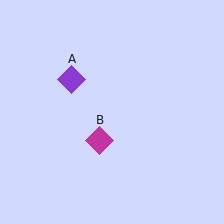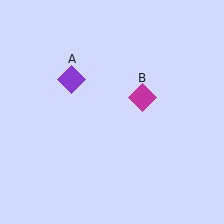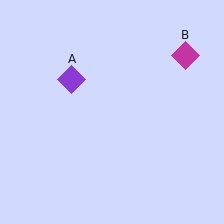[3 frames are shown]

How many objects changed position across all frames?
1 object changed position: magenta diamond (object B).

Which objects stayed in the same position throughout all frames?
Purple diamond (object A) remained stationary.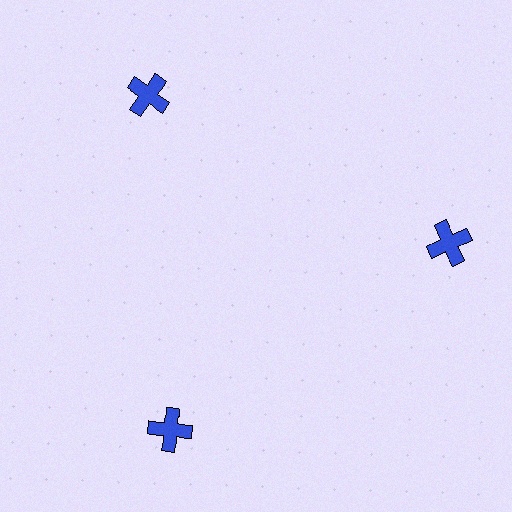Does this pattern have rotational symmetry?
Yes, this pattern has 3-fold rotational symmetry. It looks the same after rotating 120 degrees around the center.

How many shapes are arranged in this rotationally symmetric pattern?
There are 3 shapes, arranged in 3 groups of 1.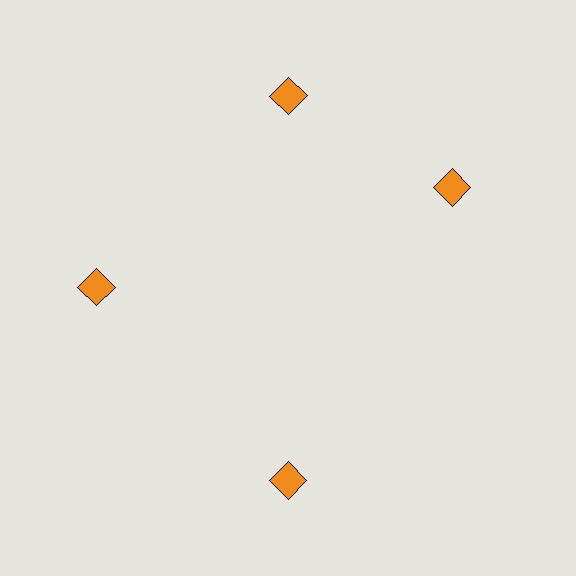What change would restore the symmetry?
The symmetry would be restored by rotating it back into even spacing with its neighbors so that all 4 diamonds sit at equal angles and equal distance from the center.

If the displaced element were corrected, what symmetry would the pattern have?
It would have 4-fold rotational symmetry — the pattern would map onto itself every 90 degrees.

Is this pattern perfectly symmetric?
No. The 4 orange diamonds are arranged in a ring, but one element near the 3 o'clock position is rotated out of alignment along the ring, breaking the 4-fold rotational symmetry.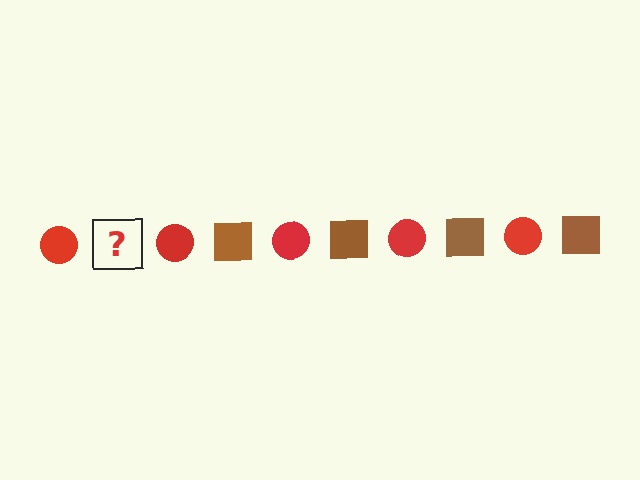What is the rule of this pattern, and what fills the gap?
The rule is that the pattern alternates between red circle and brown square. The gap should be filled with a brown square.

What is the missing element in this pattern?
The missing element is a brown square.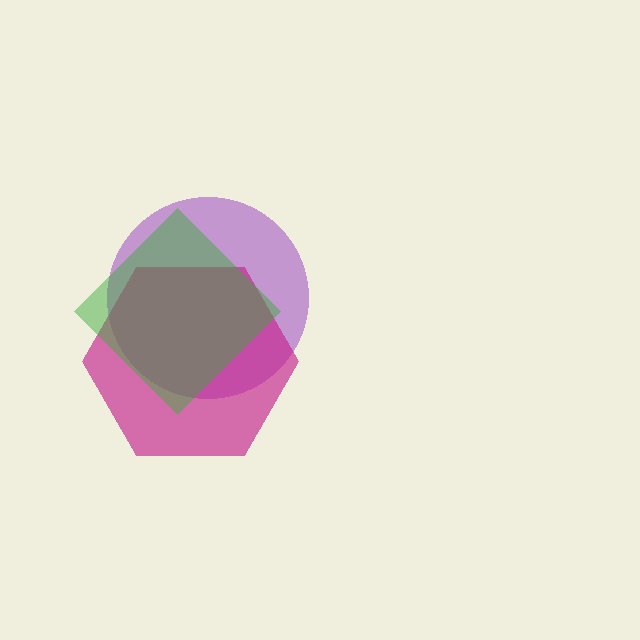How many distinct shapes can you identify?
There are 3 distinct shapes: a purple circle, a magenta hexagon, a green diamond.